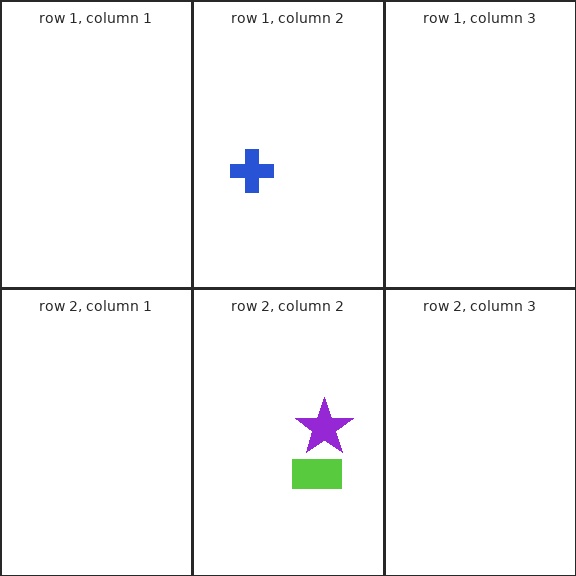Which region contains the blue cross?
The row 1, column 2 region.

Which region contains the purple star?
The row 2, column 2 region.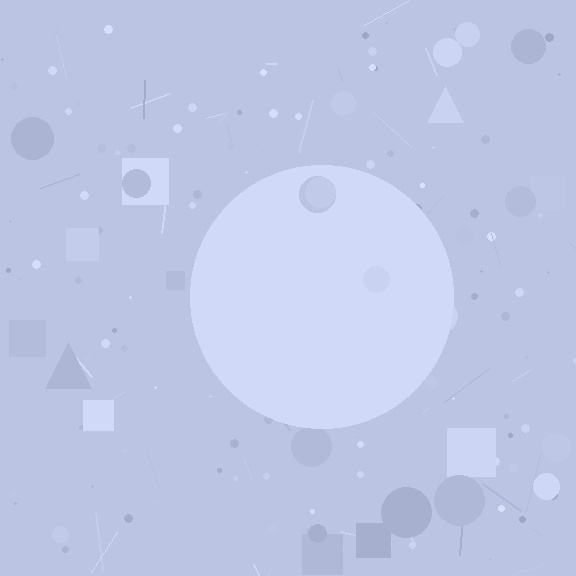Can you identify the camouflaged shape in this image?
The camouflaged shape is a circle.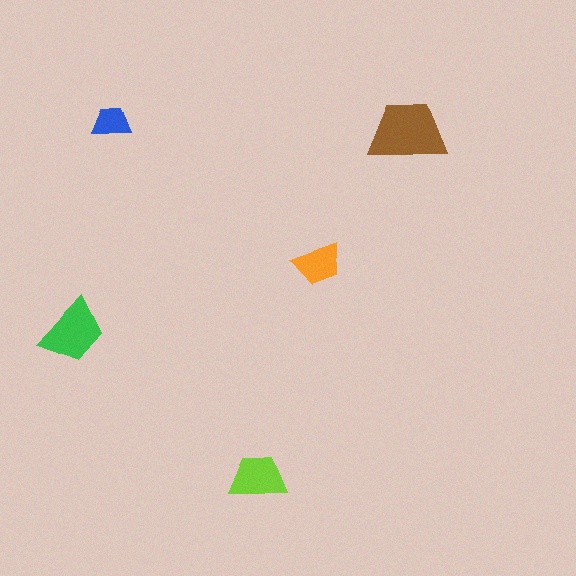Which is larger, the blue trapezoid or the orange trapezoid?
The orange one.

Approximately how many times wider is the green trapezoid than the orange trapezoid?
About 1.5 times wider.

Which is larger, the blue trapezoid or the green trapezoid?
The green one.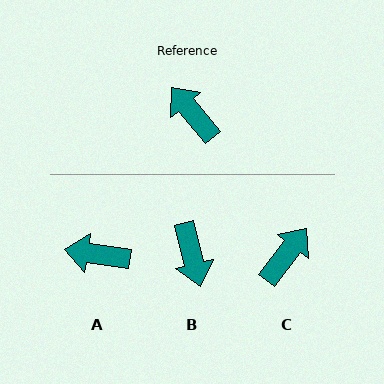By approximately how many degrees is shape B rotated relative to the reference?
Approximately 155 degrees counter-clockwise.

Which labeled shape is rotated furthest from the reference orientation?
B, about 155 degrees away.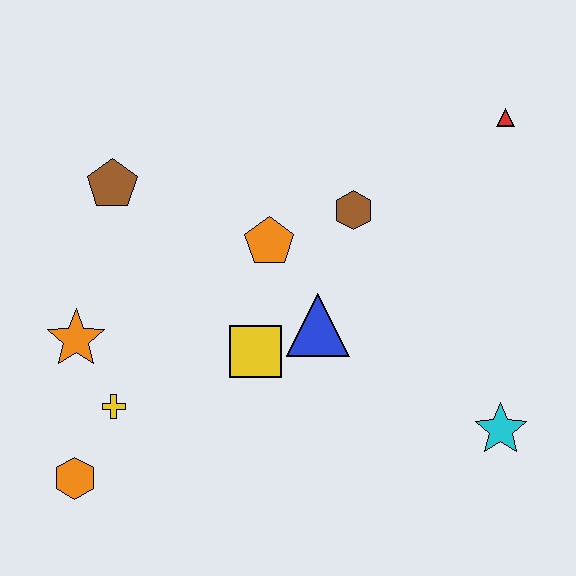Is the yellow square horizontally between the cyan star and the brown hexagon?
No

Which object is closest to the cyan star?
The blue triangle is closest to the cyan star.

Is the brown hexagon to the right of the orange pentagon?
Yes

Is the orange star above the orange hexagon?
Yes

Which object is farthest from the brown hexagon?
The orange hexagon is farthest from the brown hexagon.